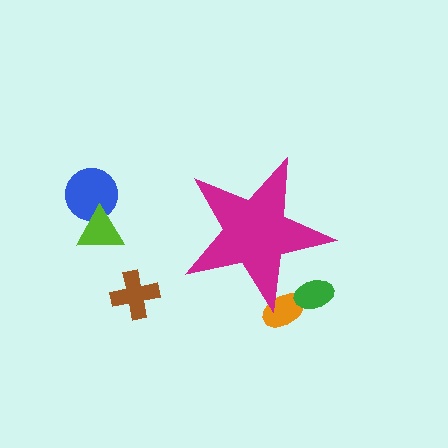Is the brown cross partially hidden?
No, the brown cross is fully visible.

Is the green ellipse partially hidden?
Yes, the green ellipse is partially hidden behind the magenta star.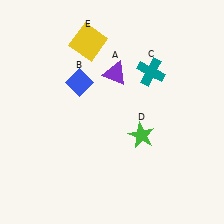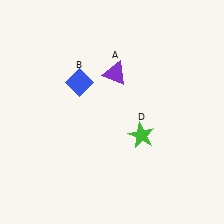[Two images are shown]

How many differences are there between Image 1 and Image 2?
There are 2 differences between the two images.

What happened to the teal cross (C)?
The teal cross (C) was removed in Image 2. It was in the top-right area of Image 1.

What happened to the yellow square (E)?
The yellow square (E) was removed in Image 2. It was in the top-left area of Image 1.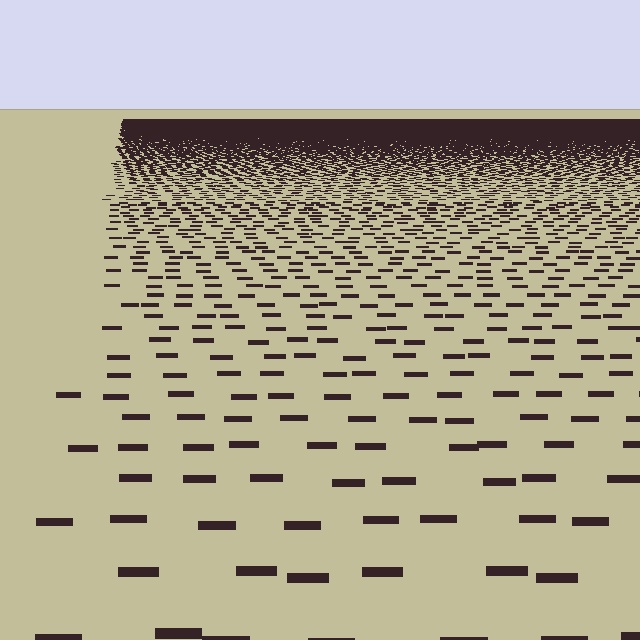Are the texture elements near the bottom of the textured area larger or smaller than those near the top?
Larger. Near the bottom, elements are closer to the viewer and appear at a bigger on-screen size.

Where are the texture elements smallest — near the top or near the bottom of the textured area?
Near the top.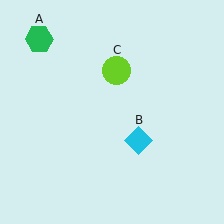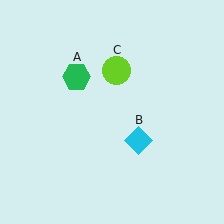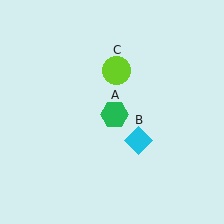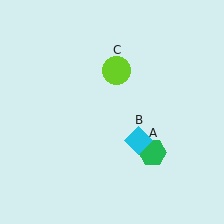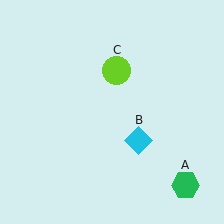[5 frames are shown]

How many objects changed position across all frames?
1 object changed position: green hexagon (object A).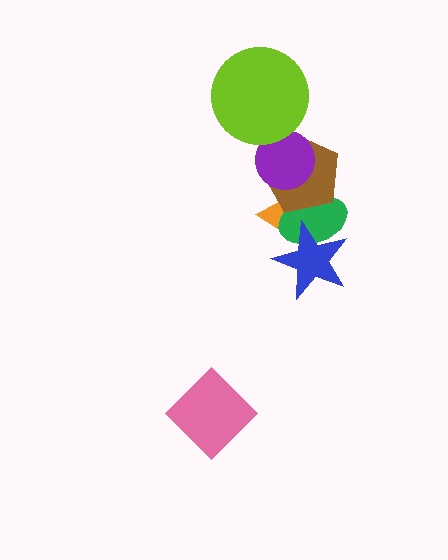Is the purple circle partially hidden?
Yes, it is partially covered by another shape.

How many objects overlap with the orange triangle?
3 objects overlap with the orange triangle.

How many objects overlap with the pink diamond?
0 objects overlap with the pink diamond.